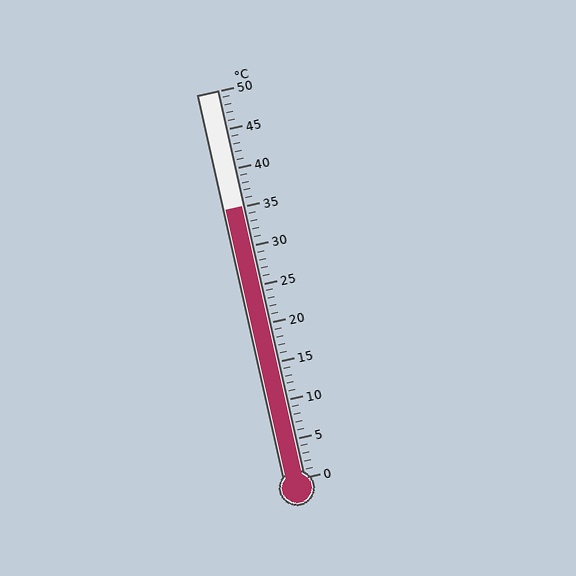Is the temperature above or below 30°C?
The temperature is above 30°C.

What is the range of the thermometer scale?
The thermometer scale ranges from 0°C to 50°C.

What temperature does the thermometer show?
The thermometer shows approximately 35°C.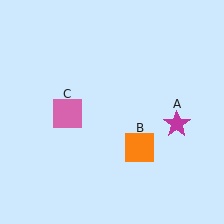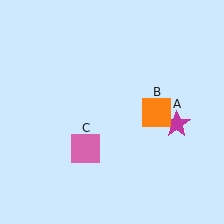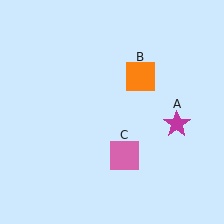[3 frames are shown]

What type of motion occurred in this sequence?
The orange square (object B), pink square (object C) rotated counterclockwise around the center of the scene.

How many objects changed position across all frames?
2 objects changed position: orange square (object B), pink square (object C).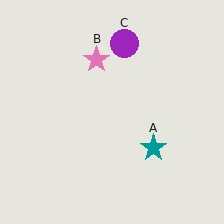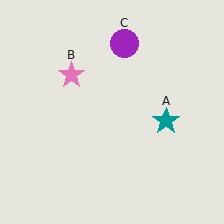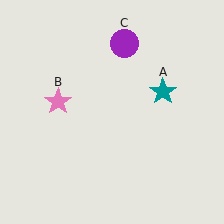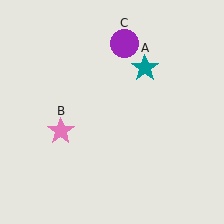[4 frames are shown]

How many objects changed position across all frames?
2 objects changed position: teal star (object A), pink star (object B).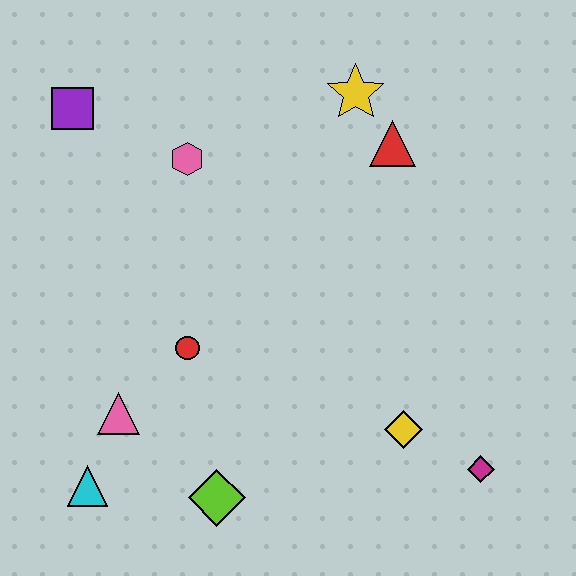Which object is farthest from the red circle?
The magenta diamond is farthest from the red circle.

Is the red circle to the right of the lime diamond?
No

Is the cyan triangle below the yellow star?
Yes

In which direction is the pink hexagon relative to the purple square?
The pink hexagon is to the right of the purple square.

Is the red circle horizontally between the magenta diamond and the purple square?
Yes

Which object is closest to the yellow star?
The red triangle is closest to the yellow star.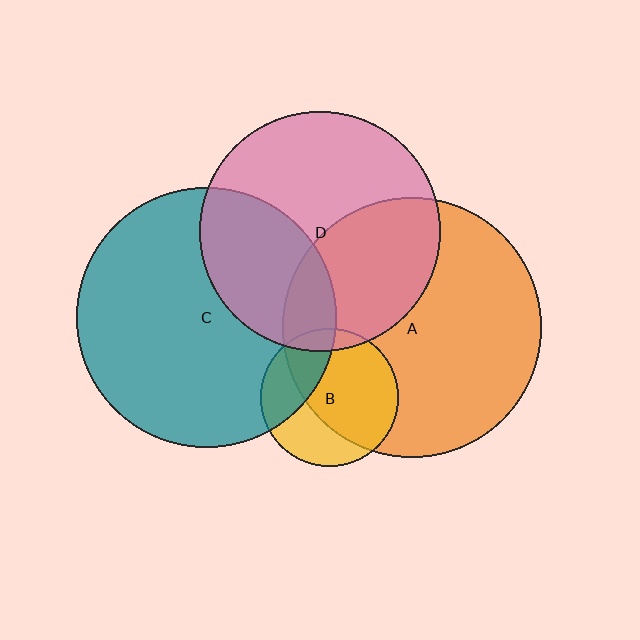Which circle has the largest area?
Circle C (teal).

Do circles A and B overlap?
Yes.